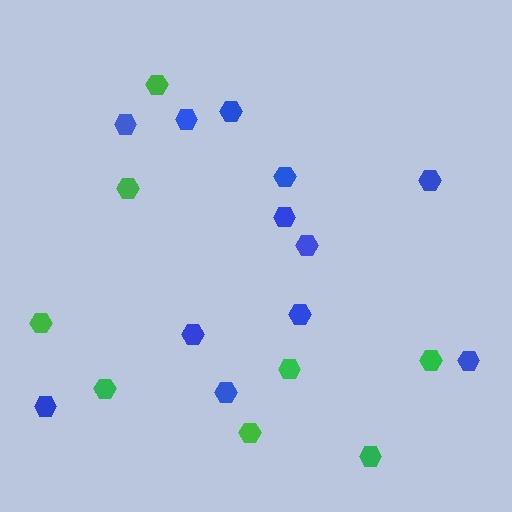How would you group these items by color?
There are 2 groups: one group of blue hexagons (12) and one group of green hexagons (8).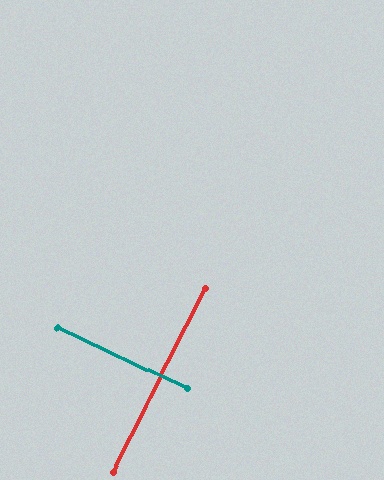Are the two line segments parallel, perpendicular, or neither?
Perpendicular — they meet at approximately 88°.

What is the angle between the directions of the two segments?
Approximately 88 degrees.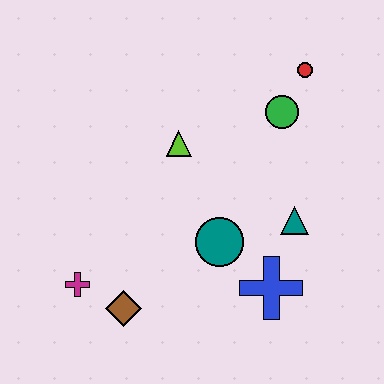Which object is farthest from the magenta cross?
The red circle is farthest from the magenta cross.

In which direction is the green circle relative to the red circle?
The green circle is below the red circle.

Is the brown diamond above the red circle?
No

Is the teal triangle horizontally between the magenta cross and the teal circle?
No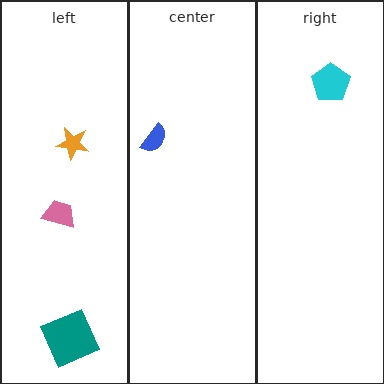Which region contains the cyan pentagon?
The right region.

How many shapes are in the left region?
3.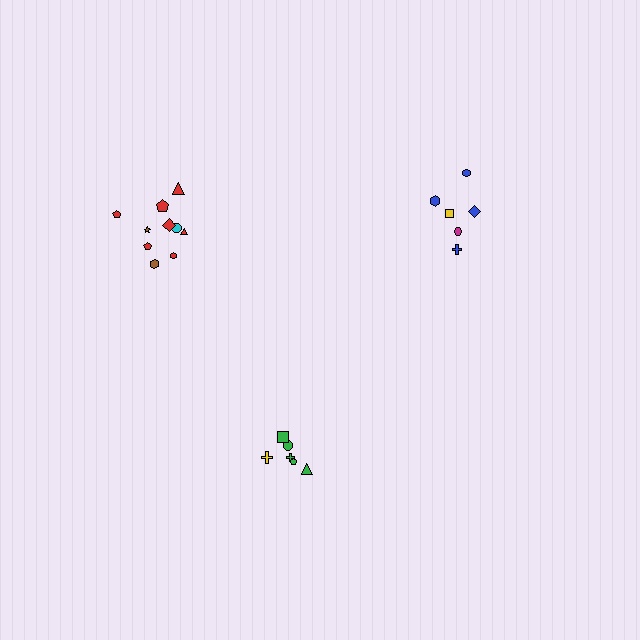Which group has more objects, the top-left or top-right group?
The top-left group.